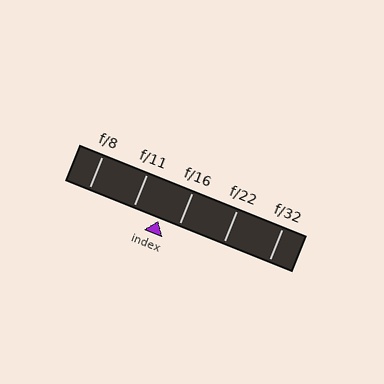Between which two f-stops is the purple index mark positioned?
The index mark is between f/11 and f/16.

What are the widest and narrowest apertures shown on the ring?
The widest aperture shown is f/8 and the narrowest is f/32.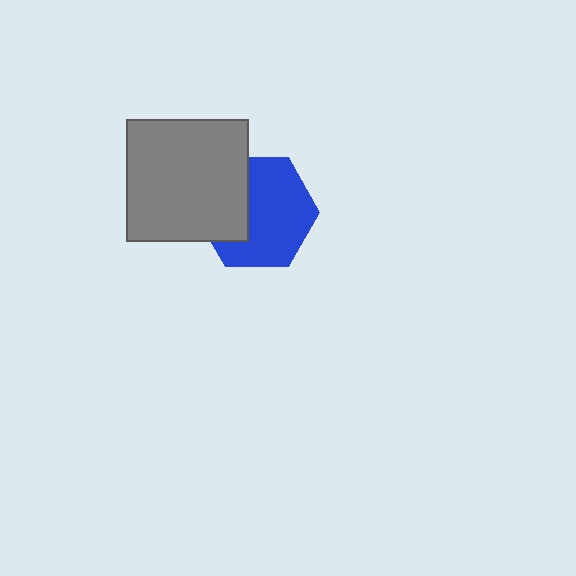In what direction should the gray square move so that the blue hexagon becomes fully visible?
The gray square should move left. That is the shortest direction to clear the overlap and leave the blue hexagon fully visible.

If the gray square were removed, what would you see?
You would see the complete blue hexagon.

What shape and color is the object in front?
The object in front is a gray square.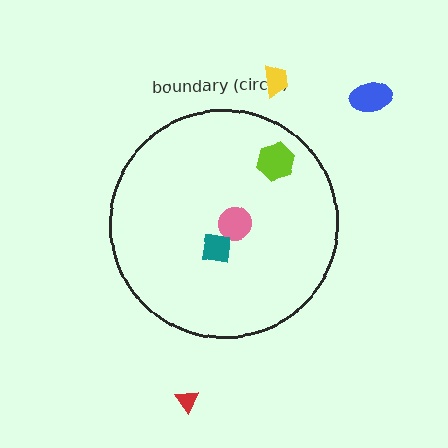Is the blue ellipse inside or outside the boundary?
Outside.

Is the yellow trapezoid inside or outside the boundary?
Outside.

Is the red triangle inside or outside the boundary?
Outside.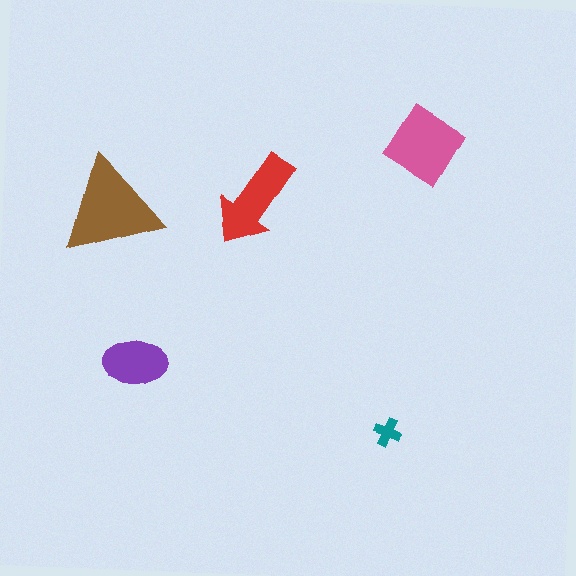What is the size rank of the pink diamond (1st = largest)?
2nd.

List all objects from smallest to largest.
The teal cross, the purple ellipse, the red arrow, the pink diamond, the brown triangle.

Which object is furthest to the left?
The brown triangle is leftmost.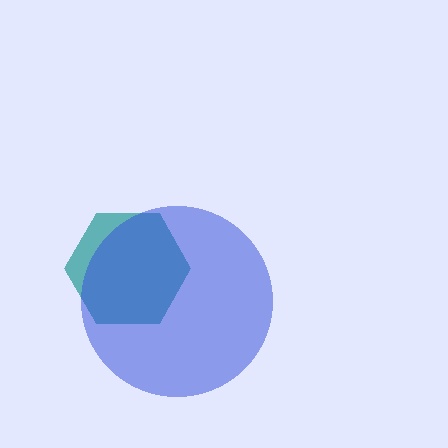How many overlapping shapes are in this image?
There are 2 overlapping shapes in the image.